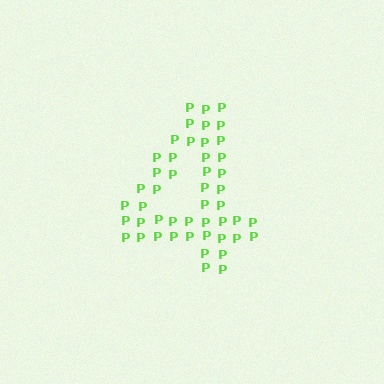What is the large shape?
The large shape is the digit 4.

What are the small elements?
The small elements are letter P's.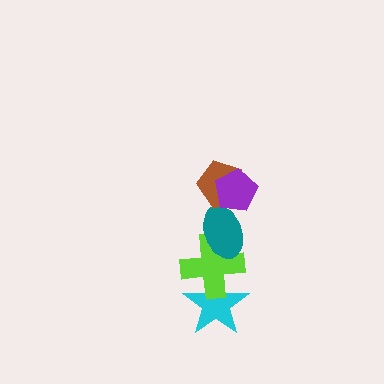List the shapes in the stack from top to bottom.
From top to bottom: the purple pentagon, the brown pentagon, the teal ellipse, the lime cross, the cyan star.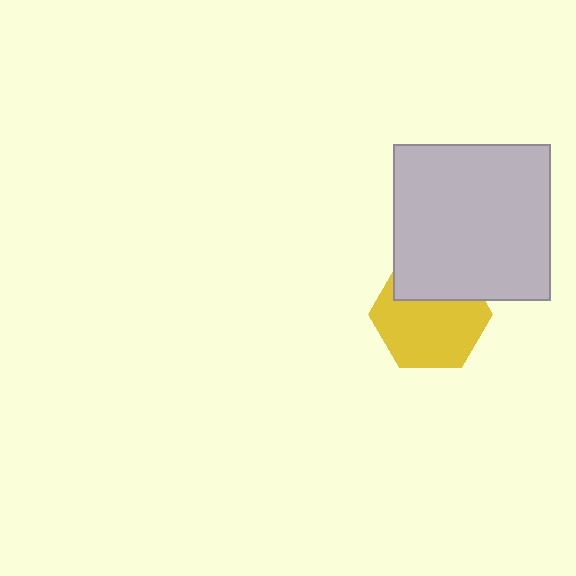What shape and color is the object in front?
The object in front is a light gray square.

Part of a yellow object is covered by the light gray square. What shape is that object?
It is a hexagon.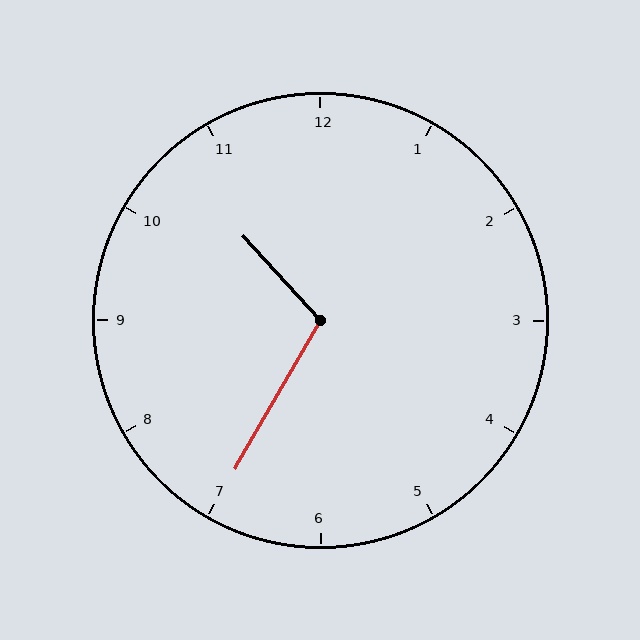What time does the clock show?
10:35.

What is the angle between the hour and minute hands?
Approximately 108 degrees.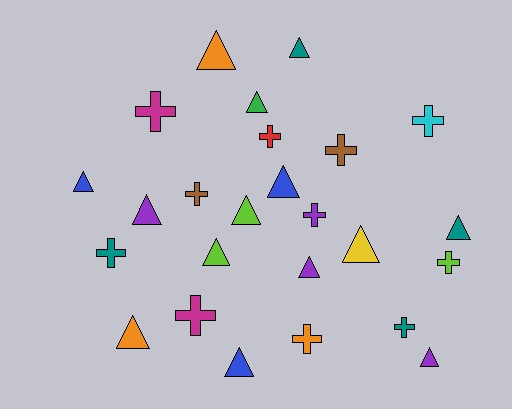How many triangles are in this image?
There are 14 triangles.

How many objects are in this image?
There are 25 objects.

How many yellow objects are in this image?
There is 1 yellow object.